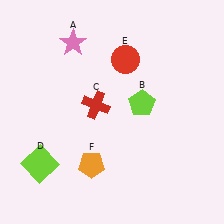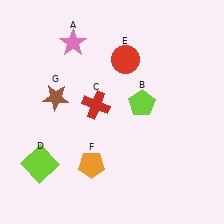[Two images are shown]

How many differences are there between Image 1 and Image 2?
There is 1 difference between the two images.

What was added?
A brown star (G) was added in Image 2.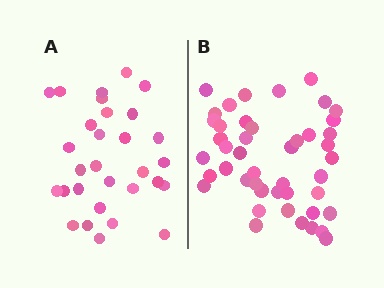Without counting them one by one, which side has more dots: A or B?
Region B (the right region) has more dots.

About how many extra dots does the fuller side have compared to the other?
Region B has approximately 15 more dots than region A.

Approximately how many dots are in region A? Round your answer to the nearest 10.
About 30 dots.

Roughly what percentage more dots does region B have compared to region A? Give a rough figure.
About 50% more.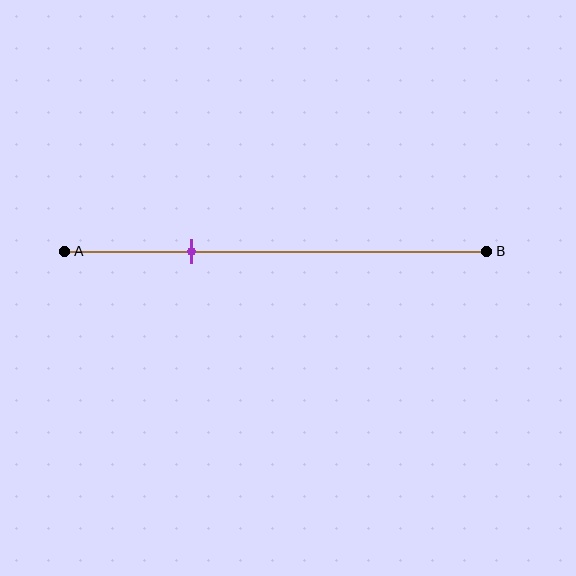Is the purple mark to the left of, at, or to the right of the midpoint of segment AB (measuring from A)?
The purple mark is to the left of the midpoint of segment AB.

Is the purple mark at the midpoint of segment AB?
No, the mark is at about 30% from A, not at the 50% midpoint.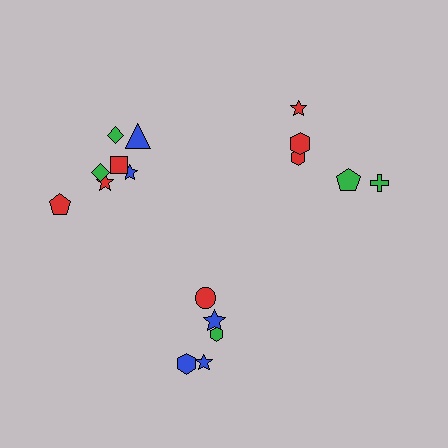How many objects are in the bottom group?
There are 5 objects.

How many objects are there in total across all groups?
There are 17 objects.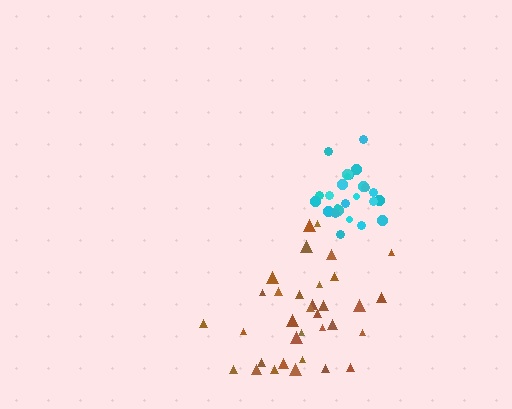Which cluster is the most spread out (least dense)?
Brown.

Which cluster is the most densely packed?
Cyan.